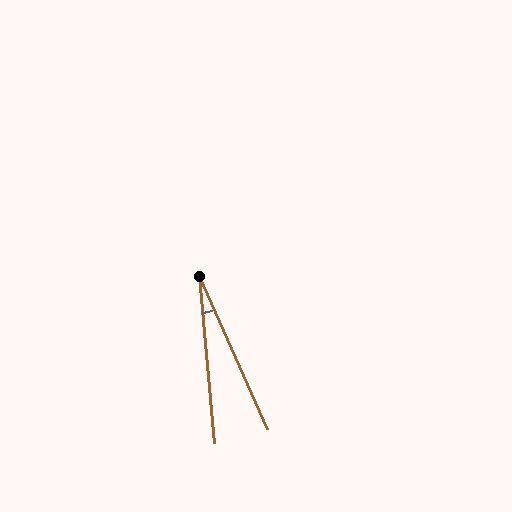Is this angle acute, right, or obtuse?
It is acute.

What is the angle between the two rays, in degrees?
Approximately 19 degrees.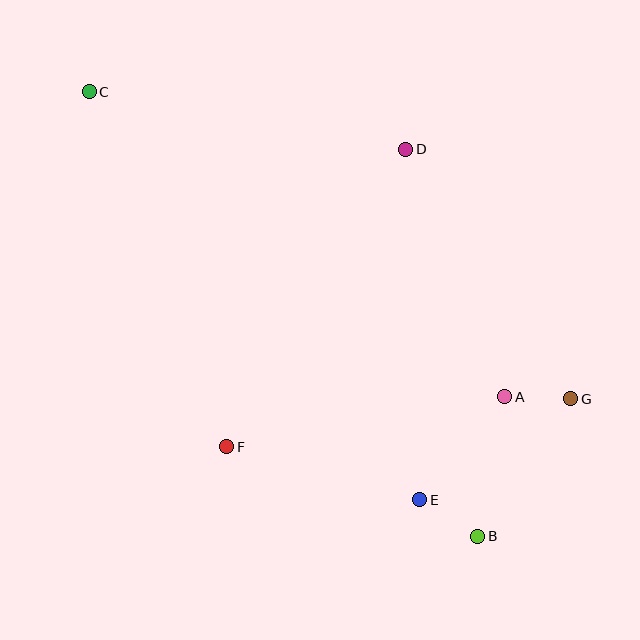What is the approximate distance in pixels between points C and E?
The distance between C and E is approximately 525 pixels.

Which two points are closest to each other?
Points A and G are closest to each other.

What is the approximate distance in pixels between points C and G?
The distance between C and G is approximately 571 pixels.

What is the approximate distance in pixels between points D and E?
The distance between D and E is approximately 351 pixels.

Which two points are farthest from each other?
Points B and C are farthest from each other.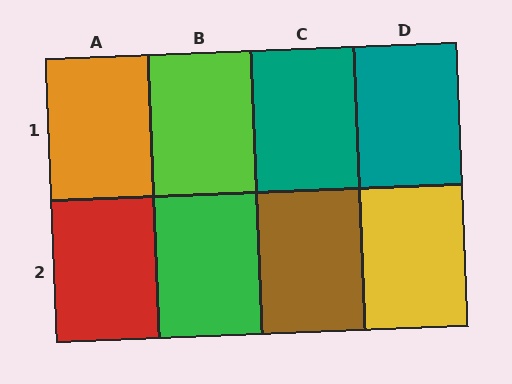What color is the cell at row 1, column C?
Teal.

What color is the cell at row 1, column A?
Orange.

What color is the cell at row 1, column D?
Teal.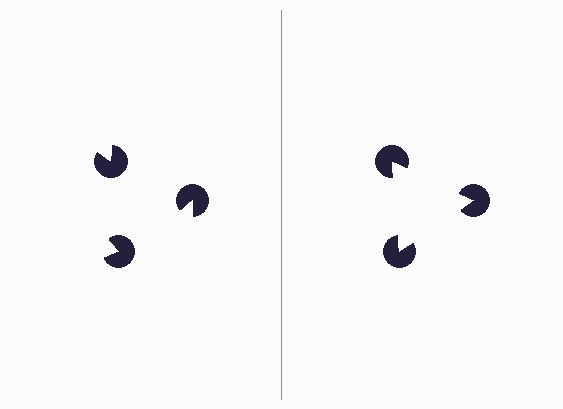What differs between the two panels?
The pac-man discs are positioned identically on both sides; only the wedge orientations differ. On the right they align to a triangle; on the left they are misaligned.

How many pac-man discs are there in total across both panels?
6 — 3 on each side.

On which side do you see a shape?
An illusory triangle appears on the right side. On the left side the wedge cuts are rotated, so no coherent shape forms.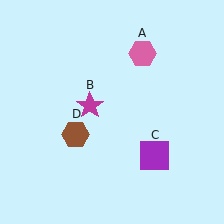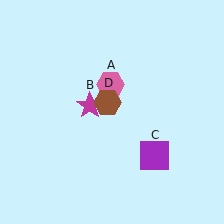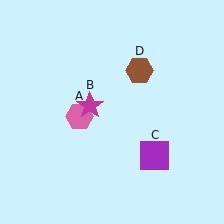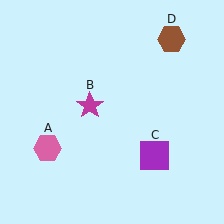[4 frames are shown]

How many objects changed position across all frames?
2 objects changed position: pink hexagon (object A), brown hexagon (object D).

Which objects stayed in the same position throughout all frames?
Magenta star (object B) and purple square (object C) remained stationary.